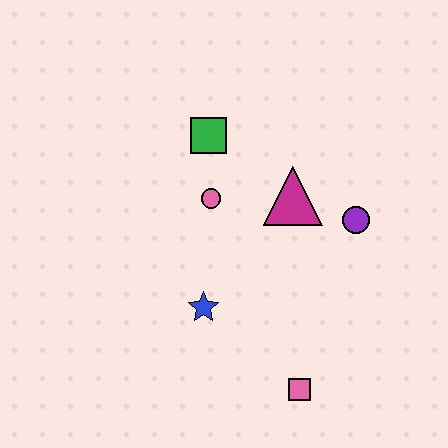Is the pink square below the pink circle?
Yes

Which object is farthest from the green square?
The pink square is farthest from the green square.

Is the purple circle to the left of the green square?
No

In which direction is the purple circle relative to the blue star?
The purple circle is to the right of the blue star.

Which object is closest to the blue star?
The pink circle is closest to the blue star.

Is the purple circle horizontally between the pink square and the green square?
No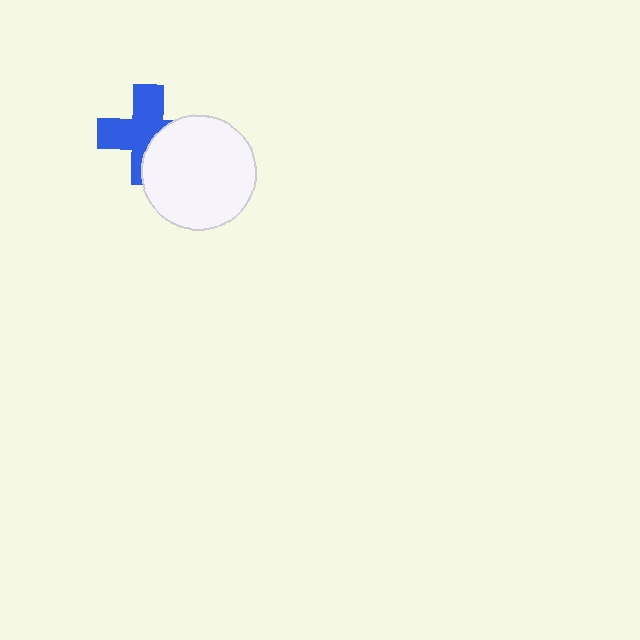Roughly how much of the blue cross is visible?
About half of it is visible (roughly 62%).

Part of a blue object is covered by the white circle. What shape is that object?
It is a cross.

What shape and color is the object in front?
The object in front is a white circle.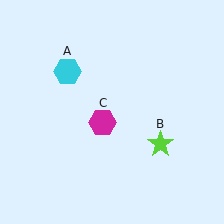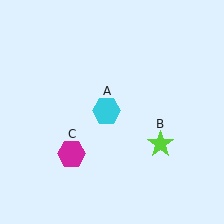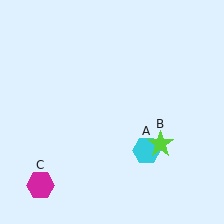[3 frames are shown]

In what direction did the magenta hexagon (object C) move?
The magenta hexagon (object C) moved down and to the left.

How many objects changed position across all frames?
2 objects changed position: cyan hexagon (object A), magenta hexagon (object C).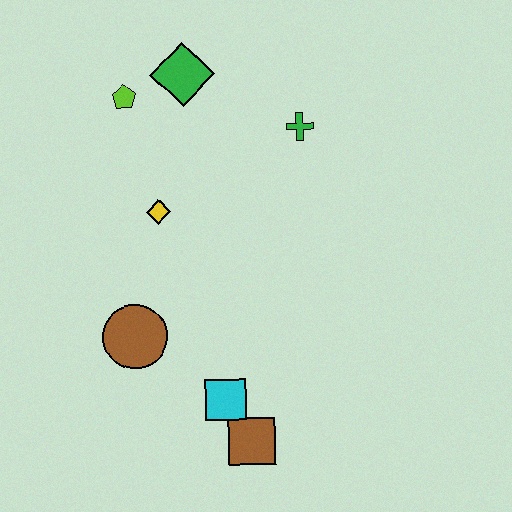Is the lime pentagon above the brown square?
Yes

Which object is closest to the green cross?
The green diamond is closest to the green cross.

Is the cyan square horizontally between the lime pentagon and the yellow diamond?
No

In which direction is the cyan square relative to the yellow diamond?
The cyan square is below the yellow diamond.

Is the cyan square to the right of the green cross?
No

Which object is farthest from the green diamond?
The brown square is farthest from the green diamond.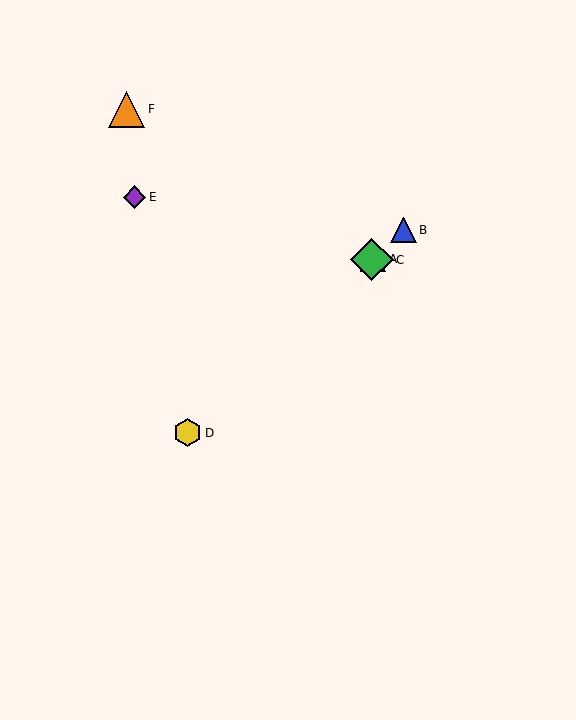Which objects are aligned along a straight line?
Objects A, B, C, D are aligned along a straight line.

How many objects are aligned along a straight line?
4 objects (A, B, C, D) are aligned along a straight line.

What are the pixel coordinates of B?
Object B is at (404, 230).